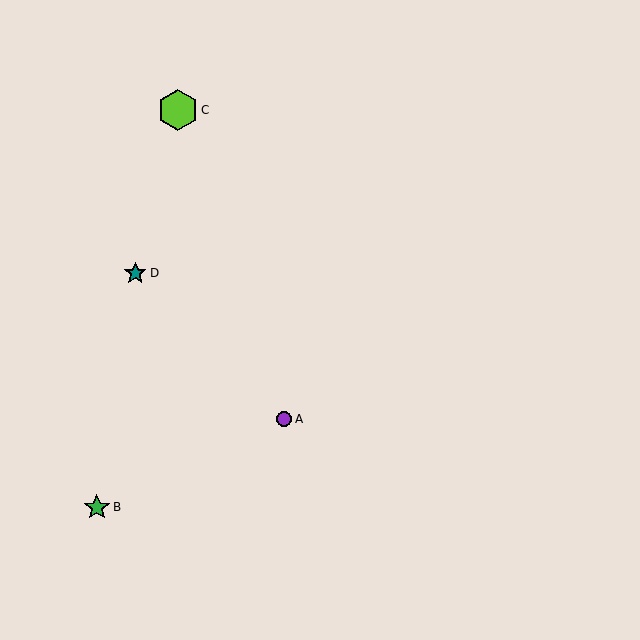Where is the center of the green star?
The center of the green star is at (97, 507).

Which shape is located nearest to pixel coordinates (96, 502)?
The green star (labeled B) at (97, 507) is nearest to that location.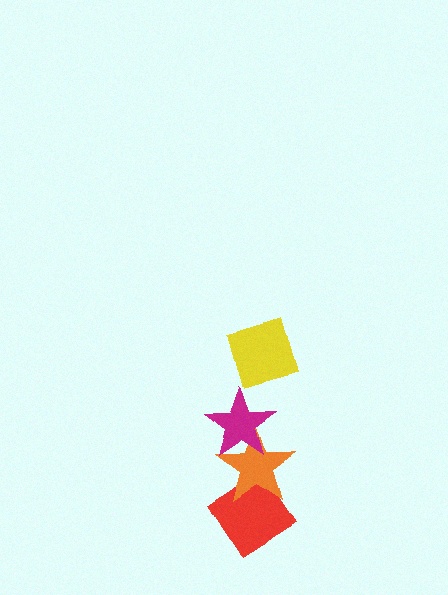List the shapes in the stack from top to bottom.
From top to bottom: the yellow diamond, the magenta star, the orange star, the red diamond.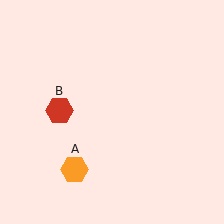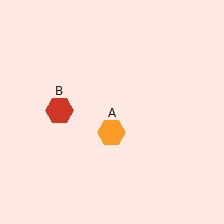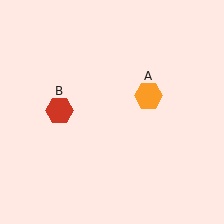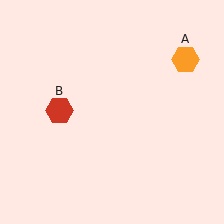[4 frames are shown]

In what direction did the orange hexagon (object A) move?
The orange hexagon (object A) moved up and to the right.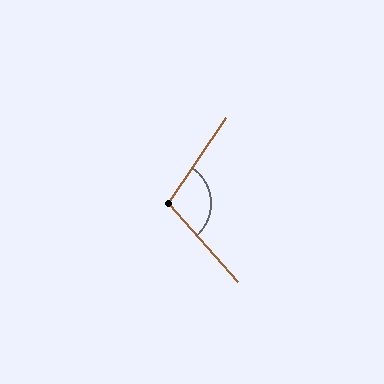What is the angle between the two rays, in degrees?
Approximately 105 degrees.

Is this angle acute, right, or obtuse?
It is obtuse.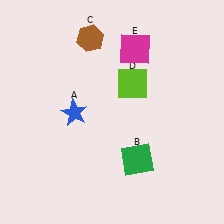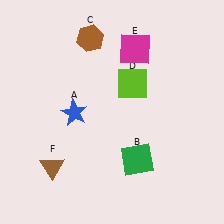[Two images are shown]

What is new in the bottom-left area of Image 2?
A brown triangle (F) was added in the bottom-left area of Image 2.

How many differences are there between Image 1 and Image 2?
There is 1 difference between the two images.